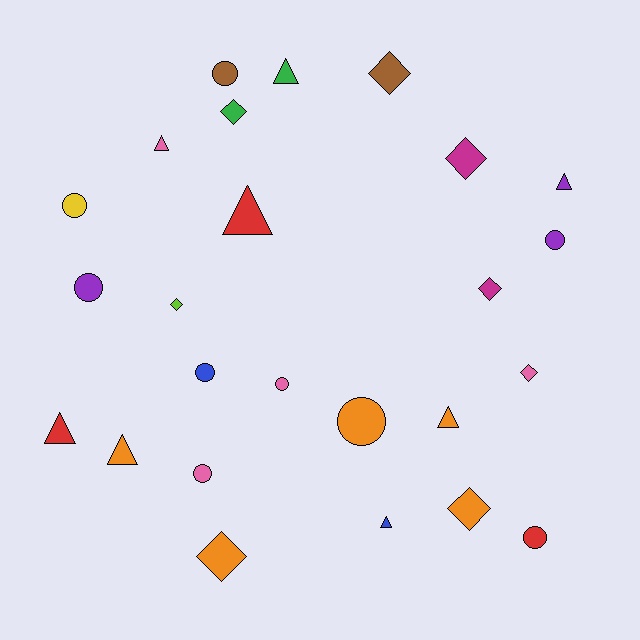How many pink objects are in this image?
There are 4 pink objects.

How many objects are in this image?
There are 25 objects.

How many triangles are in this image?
There are 8 triangles.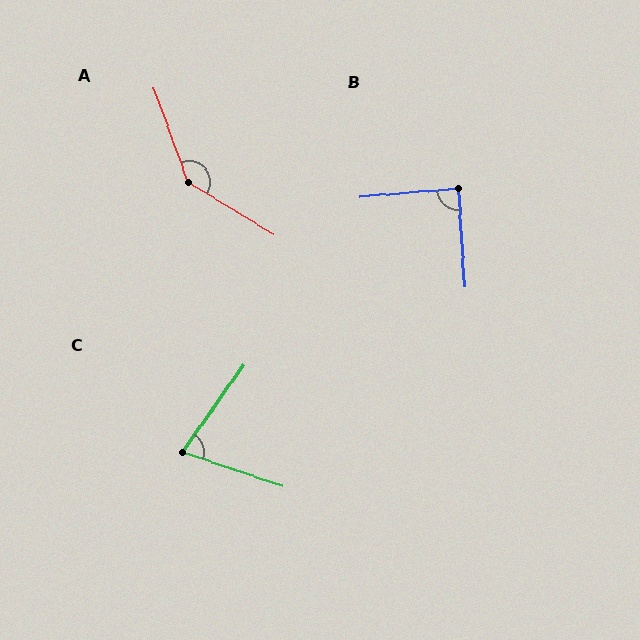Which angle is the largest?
A, at approximately 141 degrees.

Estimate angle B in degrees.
Approximately 89 degrees.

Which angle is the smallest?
C, at approximately 73 degrees.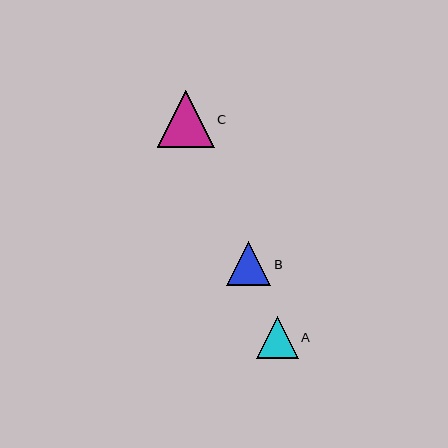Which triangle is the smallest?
Triangle A is the smallest with a size of approximately 42 pixels.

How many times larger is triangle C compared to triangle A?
Triangle C is approximately 1.4 times the size of triangle A.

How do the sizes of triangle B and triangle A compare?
Triangle B and triangle A are approximately the same size.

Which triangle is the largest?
Triangle C is the largest with a size of approximately 57 pixels.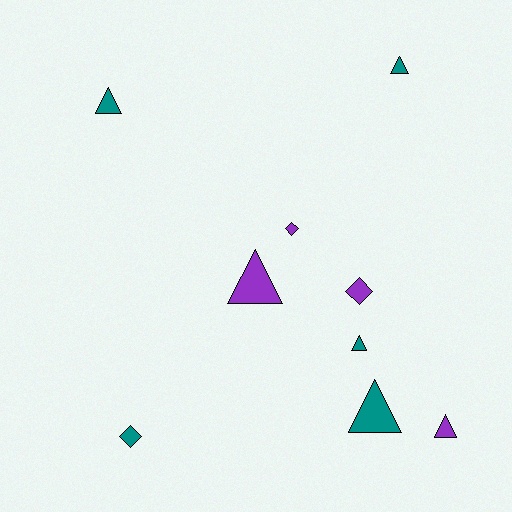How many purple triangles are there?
There are 2 purple triangles.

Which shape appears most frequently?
Triangle, with 6 objects.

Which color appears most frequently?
Teal, with 5 objects.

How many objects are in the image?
There are 9 objects.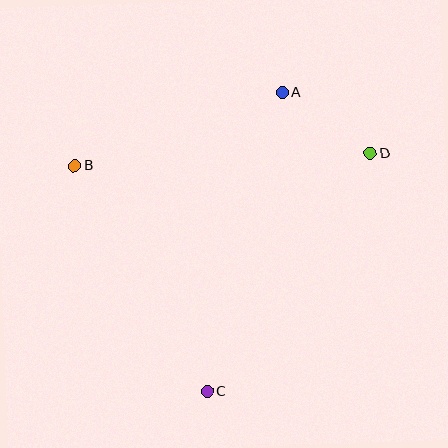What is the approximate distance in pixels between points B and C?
The distance between B and C is approximately 262 pixels.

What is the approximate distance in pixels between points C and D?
The distance between C and D is approximately 288 pixels.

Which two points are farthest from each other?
Points A and C are farthest from each other.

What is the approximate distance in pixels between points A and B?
The distance between A and B is approximately 221 pixels.